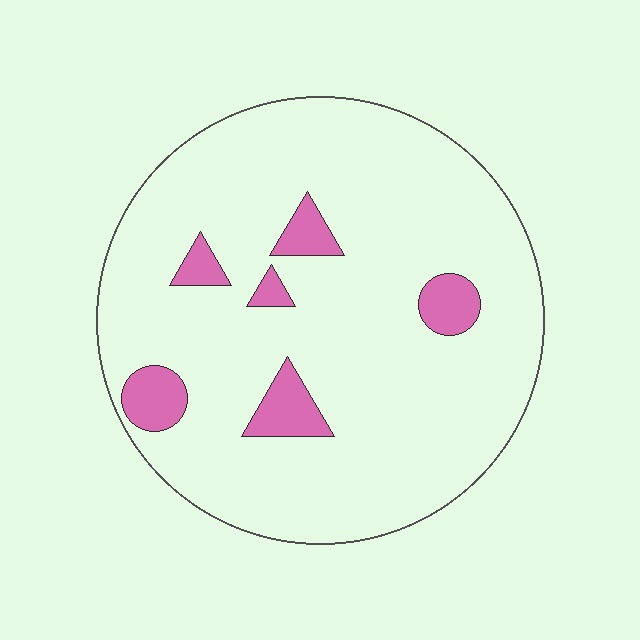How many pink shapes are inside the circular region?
6.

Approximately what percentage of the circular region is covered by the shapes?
Approximately 10%.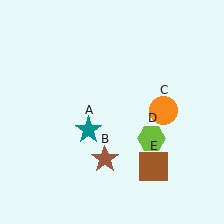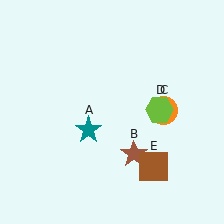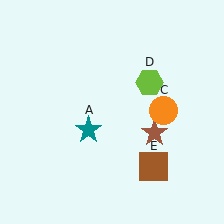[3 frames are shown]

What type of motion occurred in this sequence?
The brown star (object B), lime hexagon (object D) rotated counterclockwise around the center of the scene.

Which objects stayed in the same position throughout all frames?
Teal star (object A) and orange circle (object C) and brown square (object E) remained stationary.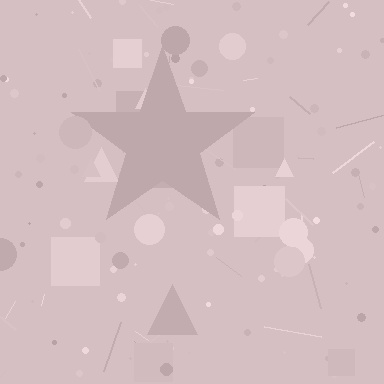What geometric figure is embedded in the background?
A star is embedded in the background.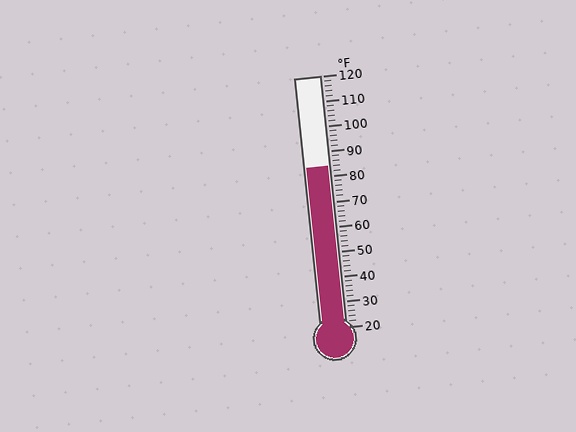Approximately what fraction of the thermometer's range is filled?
The thermometer is filled to approximately 65% of its range.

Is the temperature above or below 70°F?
The temperature is above 70°F.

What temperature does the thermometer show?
The thermometer shows approximately 84°F.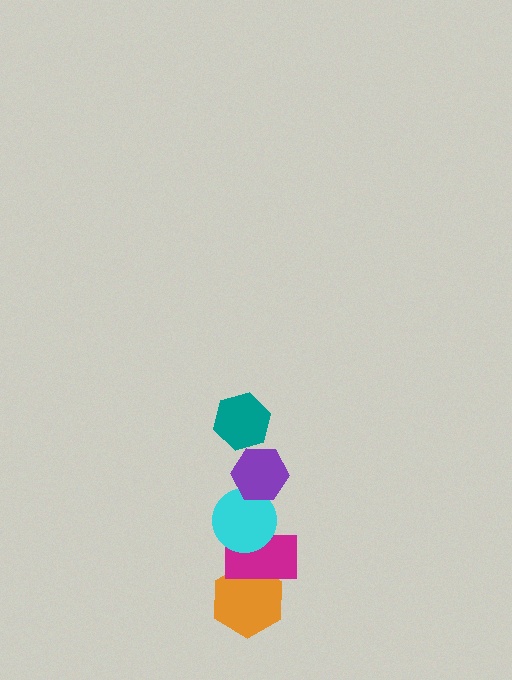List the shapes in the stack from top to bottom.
From top to bottom: the teal hexagon, the purple hexagon, the cyan circle, the magenta rectangle, the orange hexagon.